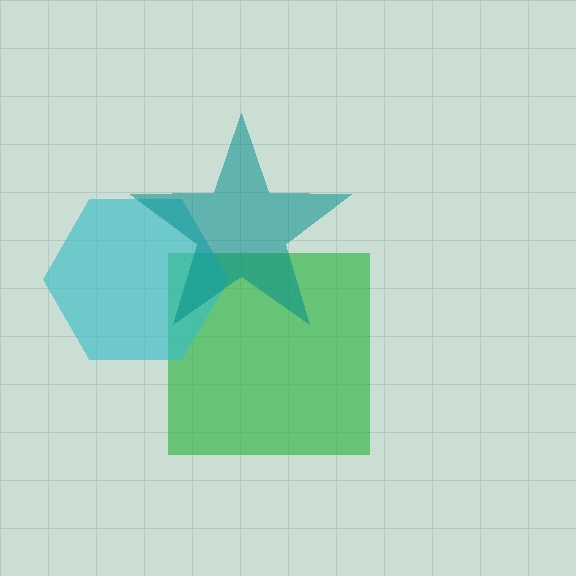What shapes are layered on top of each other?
The layered shapes are: a green square, a cyan hexagon, a teal star.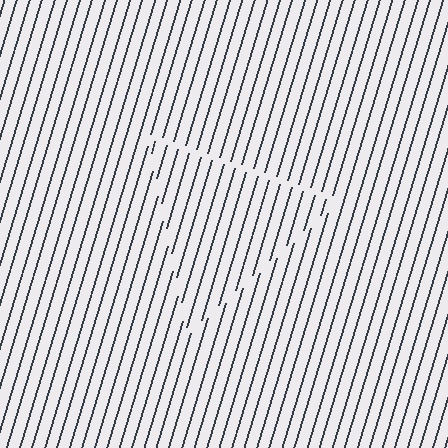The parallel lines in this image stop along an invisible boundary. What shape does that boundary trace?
An illusory triangle. The interior of the shape contains the same grating, shifted by half a period — the contour is defined by the phase discontinuity where line-ends from the inner and outer gratings abut.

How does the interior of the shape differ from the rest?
The interior of the shape contains the same grating, shifted by half a period — the contour is defined by the phase discontinuity where line-ends from the inner and outer gratings abut.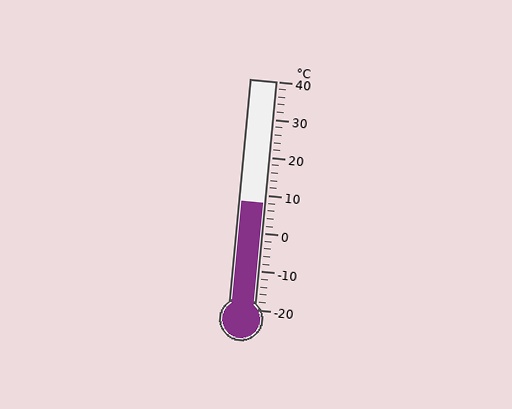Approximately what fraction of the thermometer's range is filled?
The thermometer is filled to approximately 45% of its range.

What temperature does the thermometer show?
The thermometer shows approximately 8°C.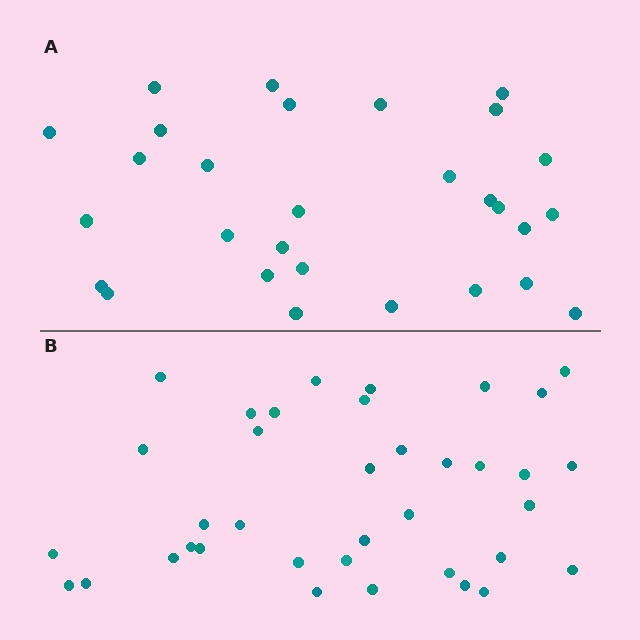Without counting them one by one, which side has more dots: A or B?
Region B (the bottom region) has more dots.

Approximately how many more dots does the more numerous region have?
Region B has roughly 8 or so more dots than region A.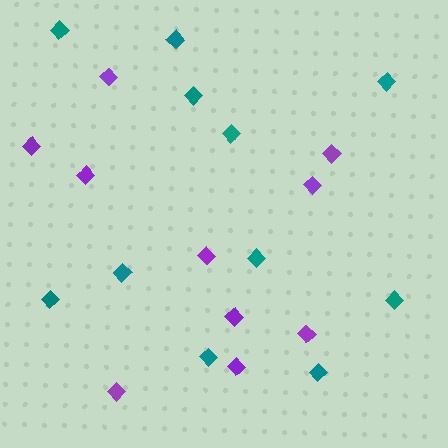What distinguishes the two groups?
There are 2 groups: one group of purple diamonds (10) and one group of teal diamonds (11).